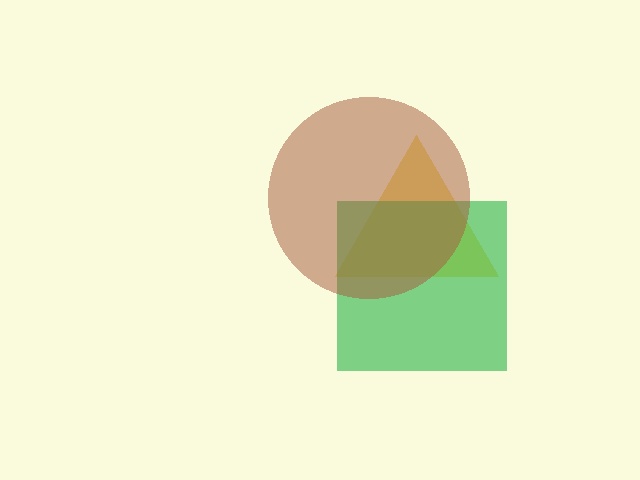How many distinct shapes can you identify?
There are 3 distinct shapes: a yellow triangle, a green square, a brown circle.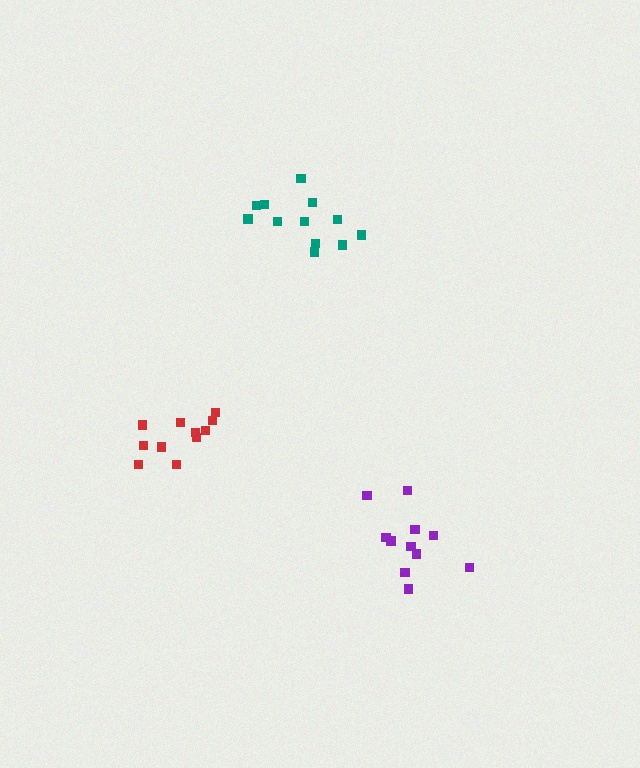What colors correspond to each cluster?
The clusters are colored: purple, red, teal.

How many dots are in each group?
Group 1: 11 dots, Group 2: 11 dots, Group 3: 12 dots (34 total).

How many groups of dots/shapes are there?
There are 3 groups.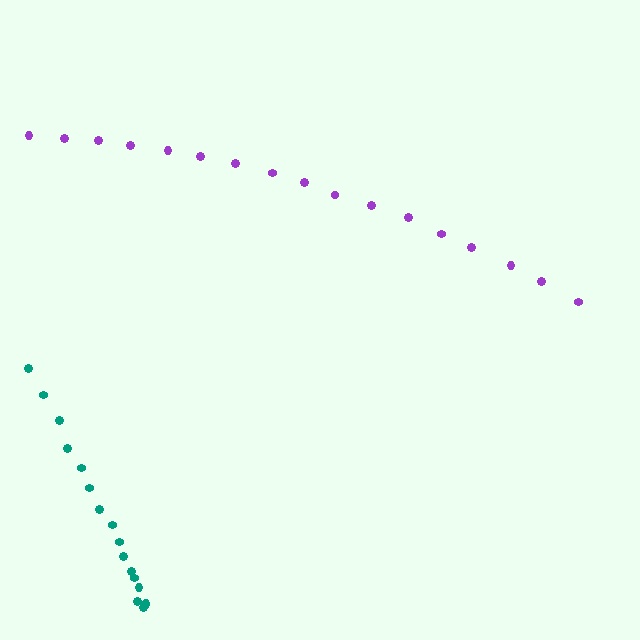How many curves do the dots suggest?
There are 2 distinct paths.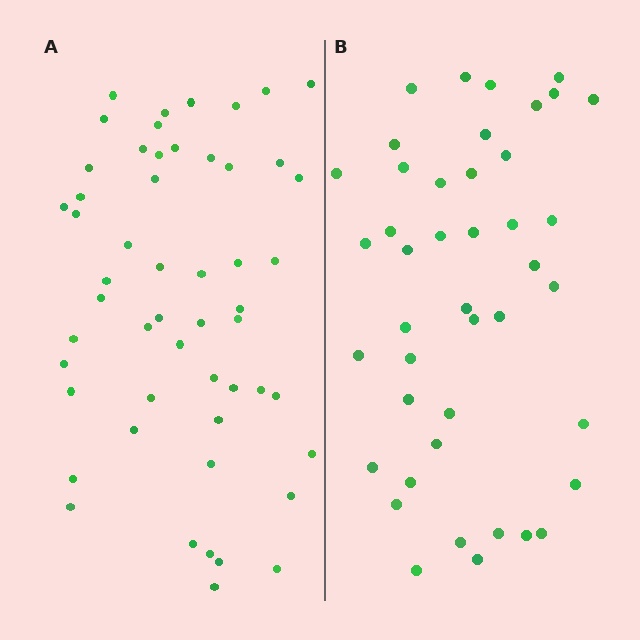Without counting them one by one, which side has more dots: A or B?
Region A (the left region) has more dots.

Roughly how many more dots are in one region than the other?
Region A has roughly 10 or so more dots than region B.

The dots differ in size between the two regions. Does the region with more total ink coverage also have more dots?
No. Region B has more total ink coverage because its dots are larger, but region A actually contains more individual dots. Total area can be misleading — the number of items is what matters here.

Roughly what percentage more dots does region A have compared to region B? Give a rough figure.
About 25% more.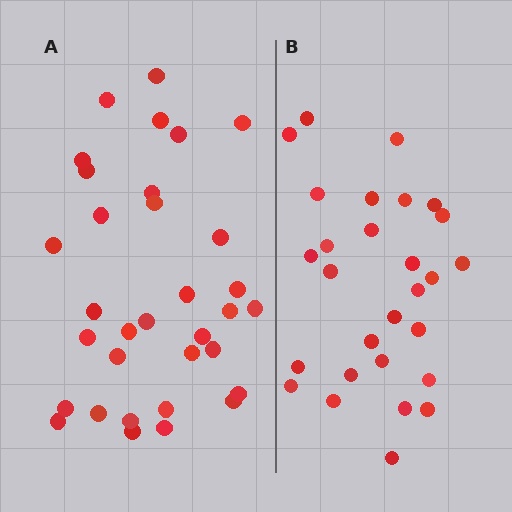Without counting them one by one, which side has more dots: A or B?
Region A (the left region) has more dots.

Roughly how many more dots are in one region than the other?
Region A has about 5 more dots than region B.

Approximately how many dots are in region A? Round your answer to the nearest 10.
About 30 dots. (The exact count is 33, which rounds to 30.)